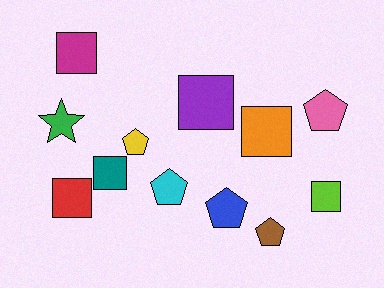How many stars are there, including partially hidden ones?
There is 1 star.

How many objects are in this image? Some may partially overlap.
There are 12 objects.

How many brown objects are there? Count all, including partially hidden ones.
There is 1 brown object.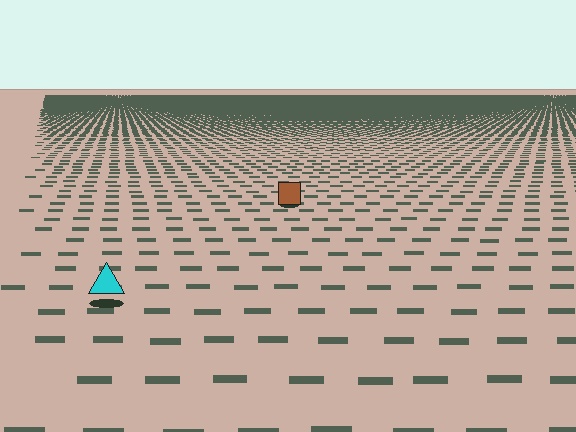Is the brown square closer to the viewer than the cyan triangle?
No. The cyan triangle is closer — you can tell from the texture gradient: the ground texture is coarser near it.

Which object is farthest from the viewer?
The brown square is farthest from the viewer. It appears smaller and the ground texture around it is denser.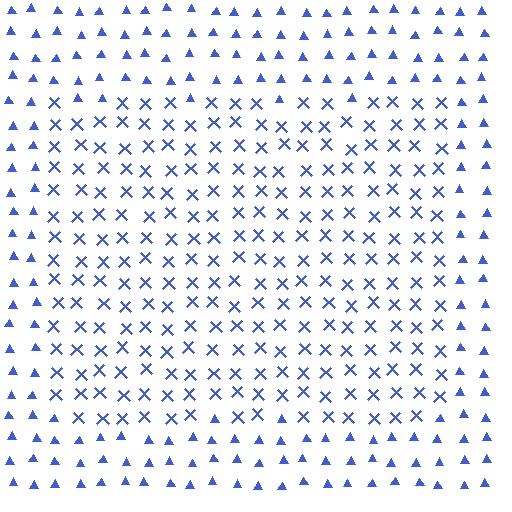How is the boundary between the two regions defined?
The boundary is defined by a change in element shape: X marks inside vs. triangles outside. All elements share the same color and spacing.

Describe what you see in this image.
The image is filled with small blue elements arranged in a uniform grid. A rectangle-shaped region contains X marks, while the surrounding area contains triangles. The boundary is defined purely by the change in element shape.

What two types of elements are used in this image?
The image uses X marks inside the rectangle region and triangles outside it.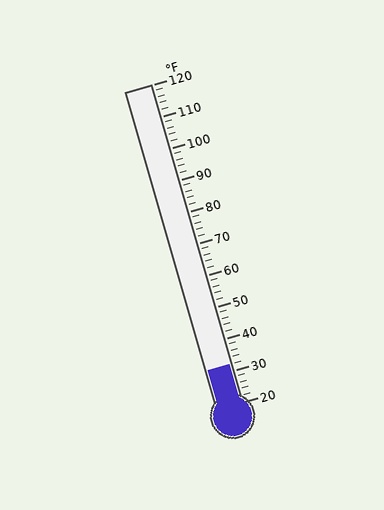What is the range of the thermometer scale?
The thermometer scale ranges from 20°F to 120°F.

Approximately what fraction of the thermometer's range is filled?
The thermometer is filled to approximately 10% of its range.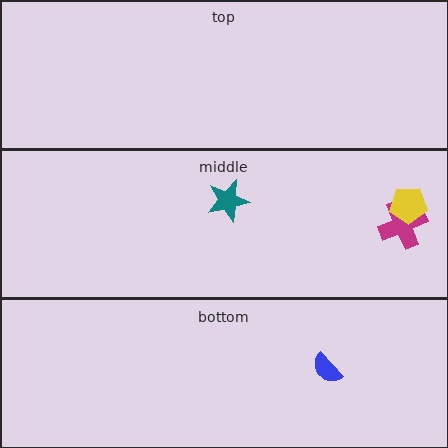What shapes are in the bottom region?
The blue semicircle.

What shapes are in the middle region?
The magenta cross, the teal star, the yellow pentagon.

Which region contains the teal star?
The middle region.